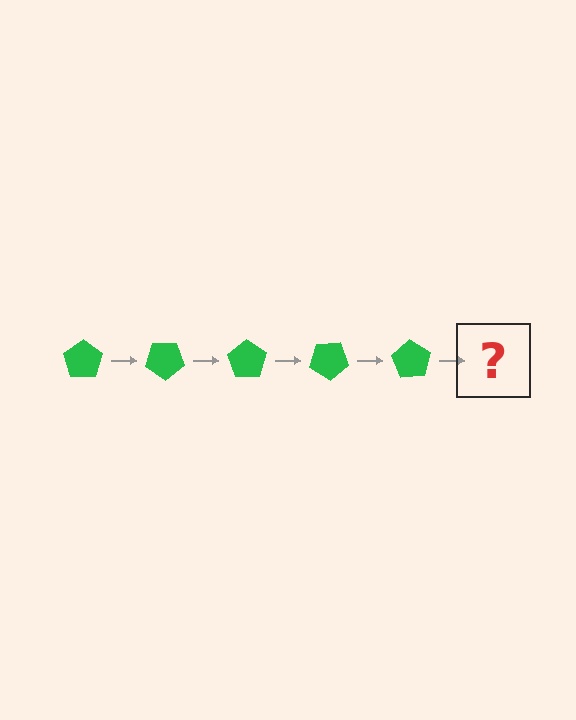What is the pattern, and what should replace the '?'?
The pattern is that the pentagon rotates 35 degrees each step. The '?' should be a green pentagon rotated 175 degrees.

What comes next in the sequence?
The next element should be a green pentagon rotated 175 degrees.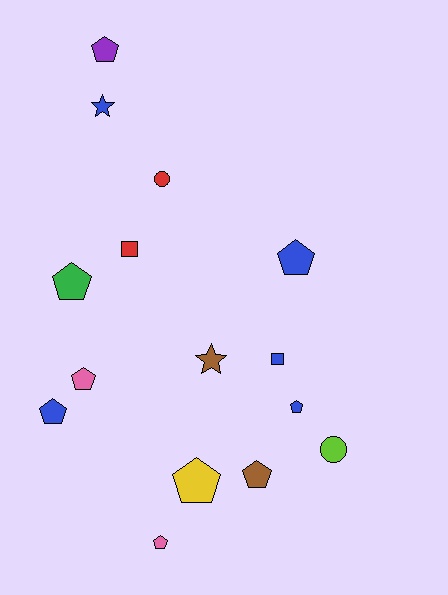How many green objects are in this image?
There is 1 green object.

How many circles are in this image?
There are 2 circles.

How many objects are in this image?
There are 15 objects.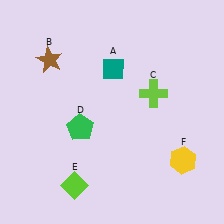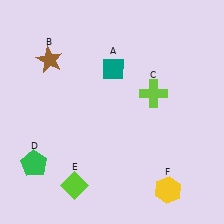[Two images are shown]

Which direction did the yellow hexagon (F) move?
The yellow hexagon (F) moved down.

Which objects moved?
The objects that moved are: the green pentagon (D), the yellow hexagon (F).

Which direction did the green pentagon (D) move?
The green pentagon (D) moved left.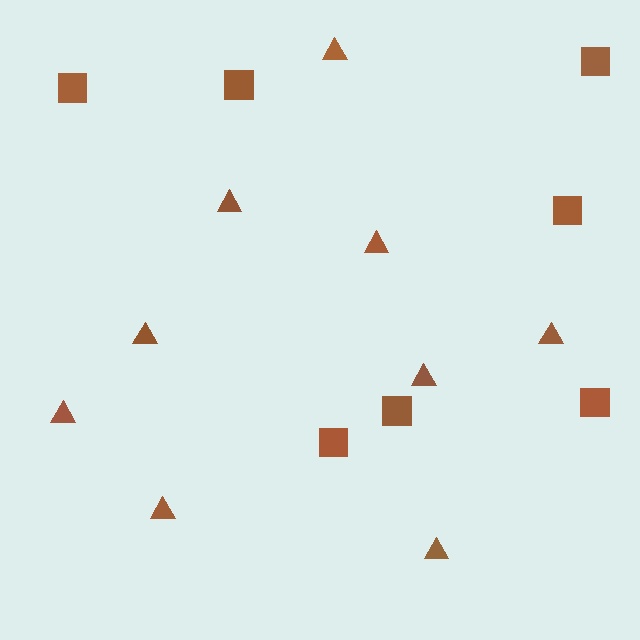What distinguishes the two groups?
There are 2 groups: one group of triangles (9) and one group of squares (7).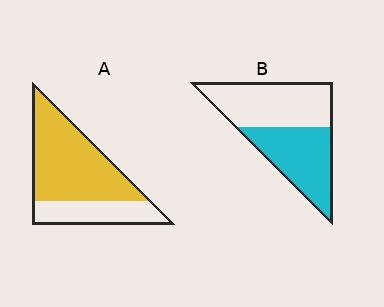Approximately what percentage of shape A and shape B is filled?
A is approximately 70% and B is approximately 45%.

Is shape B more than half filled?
Roughly half.